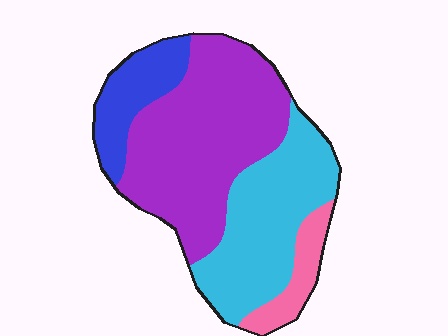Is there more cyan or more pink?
Cyan.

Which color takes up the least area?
Pink, at roughly 10%.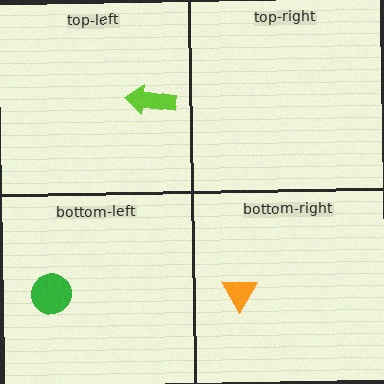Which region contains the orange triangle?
The bottom-right region.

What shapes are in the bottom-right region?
The orange triangle.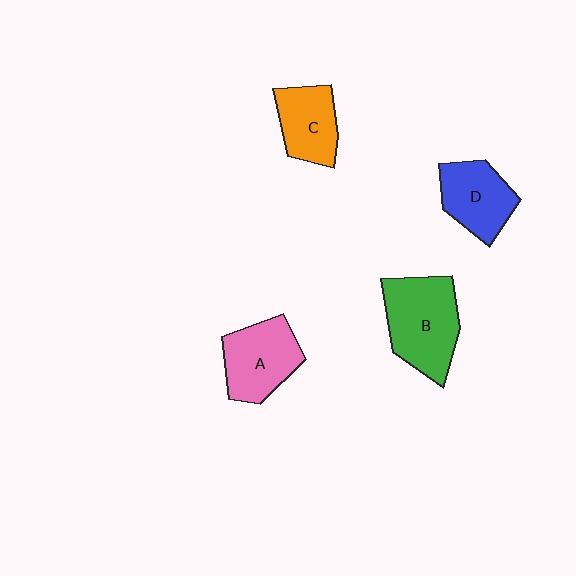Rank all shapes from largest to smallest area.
From largest to smallest: B (green), A (pink), D (blue), C (orange).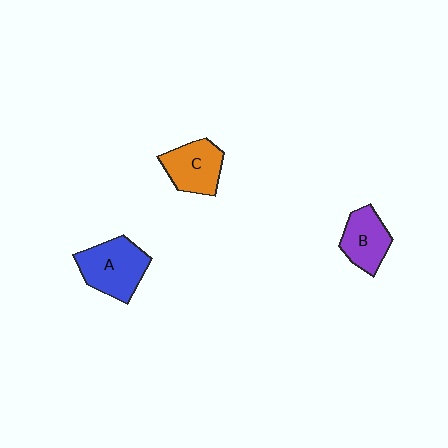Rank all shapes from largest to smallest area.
From largest to smallest: A (blue), C (orange), B (purple).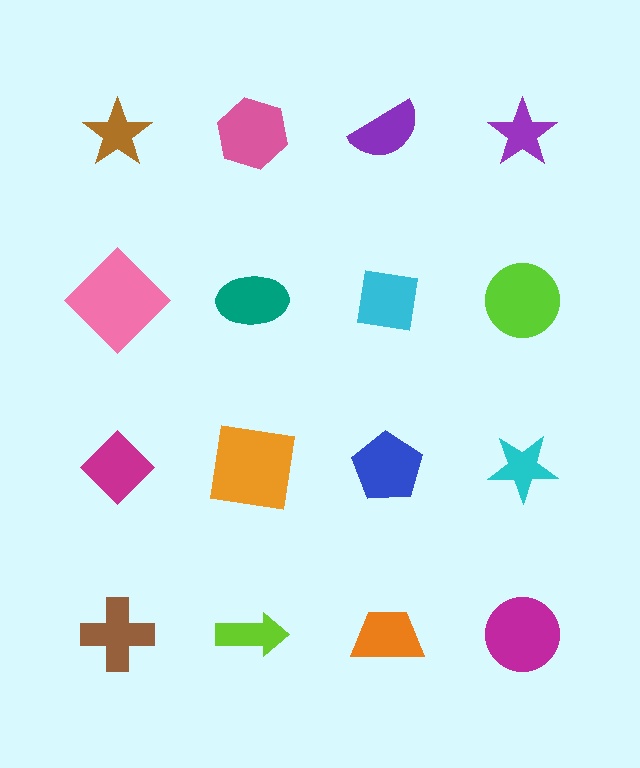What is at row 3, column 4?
A cyan star.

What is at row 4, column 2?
A lime arrow.